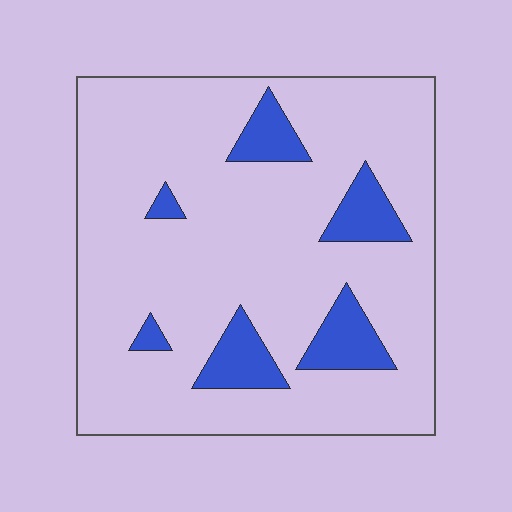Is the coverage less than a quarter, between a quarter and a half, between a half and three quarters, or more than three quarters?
Less than a quarter.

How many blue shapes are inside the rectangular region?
6.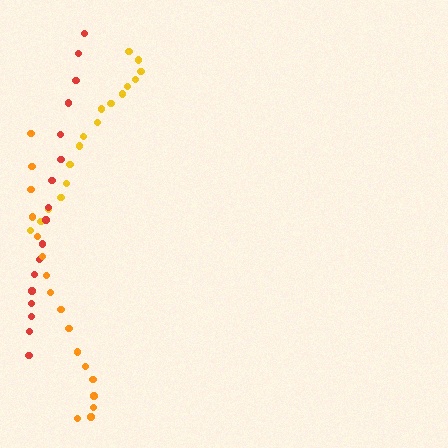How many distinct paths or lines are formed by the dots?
There are 3 distinct paths.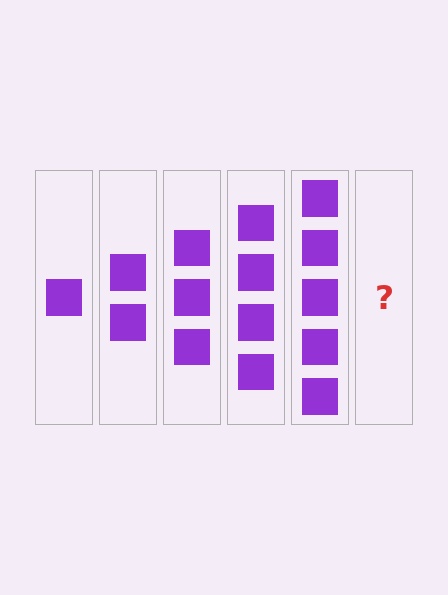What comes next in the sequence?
The next element should be 6 squares.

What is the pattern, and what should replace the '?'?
The pattern is that each step adds one more square. The '?' should be 6 squares.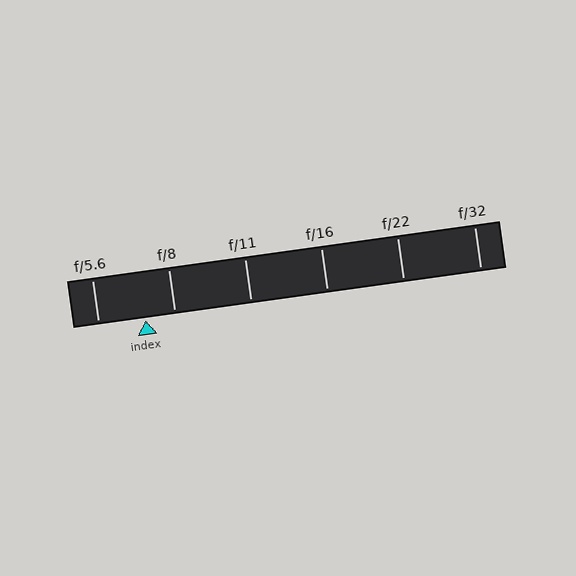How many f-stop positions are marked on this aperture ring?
There are 6 f-stop positions marked.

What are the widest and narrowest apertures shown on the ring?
The widest aperture shown is f/5.6 and the narrowest is f/32.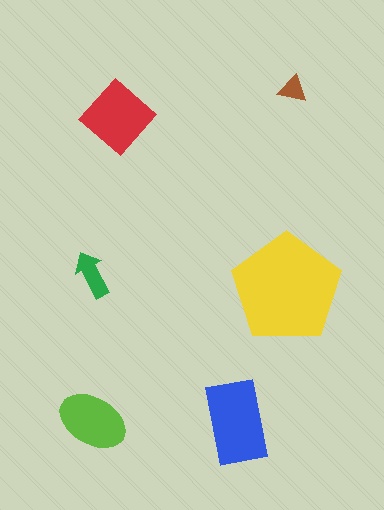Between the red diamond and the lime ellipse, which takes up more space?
The red diamond.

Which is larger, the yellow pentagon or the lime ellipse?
The yellow pentagon.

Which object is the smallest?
The brown triangle.